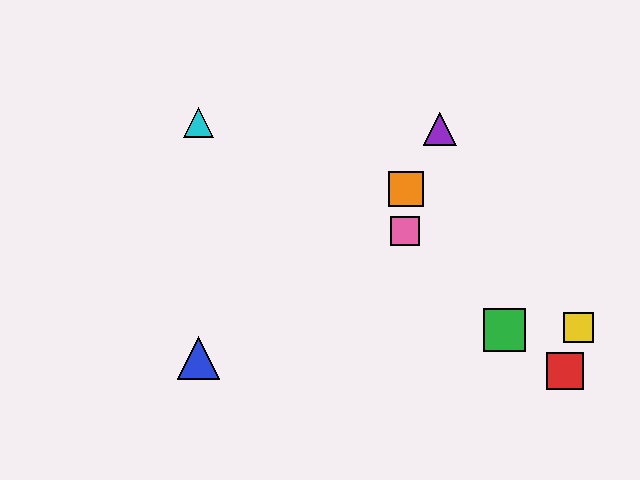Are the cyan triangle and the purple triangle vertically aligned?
No, the cyan triangle is at x≈198 and the purple triangle is at x≈440.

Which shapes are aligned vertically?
The blue triangle, the cyan triangle are aligned vertically.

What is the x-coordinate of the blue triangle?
The blue triangle is at x≈198.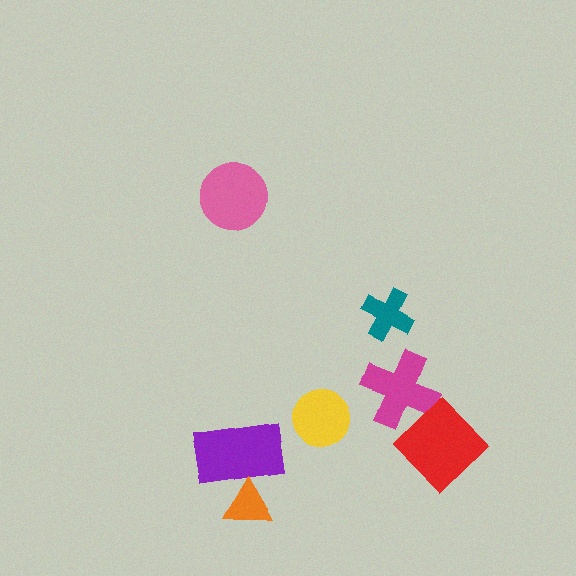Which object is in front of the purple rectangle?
The orange triangle is in front of the purple rectangle.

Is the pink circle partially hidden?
No, no other shape covers it.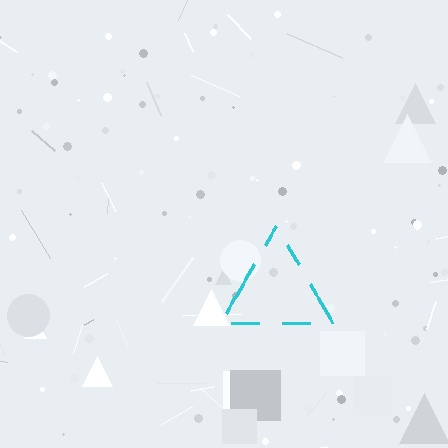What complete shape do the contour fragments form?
The contour fragments form a triangle.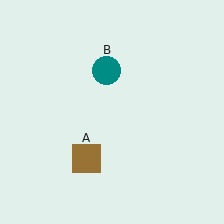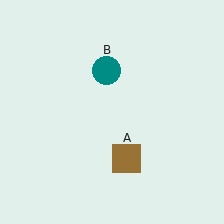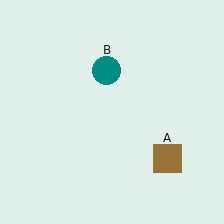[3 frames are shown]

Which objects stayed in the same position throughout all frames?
Teal circle (object B) remained stationary.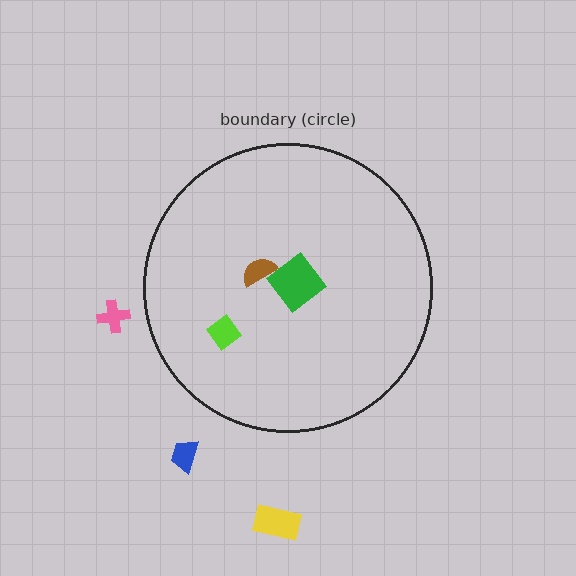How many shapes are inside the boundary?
3 inside, 3 outside.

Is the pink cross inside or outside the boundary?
Outside.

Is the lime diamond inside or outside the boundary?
Inside.